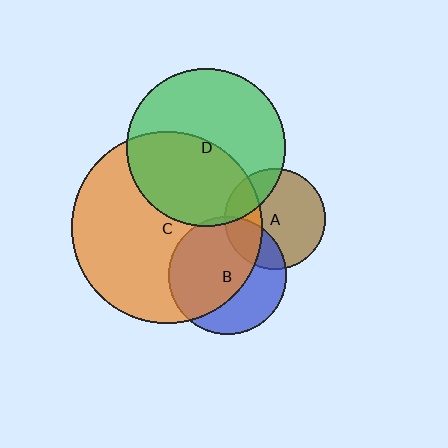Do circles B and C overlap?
Yes.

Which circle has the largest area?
Circle C (orange).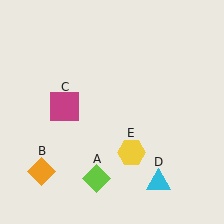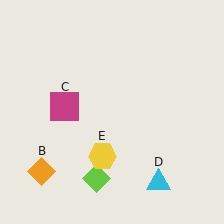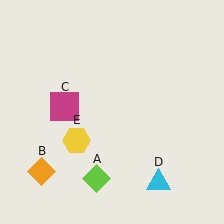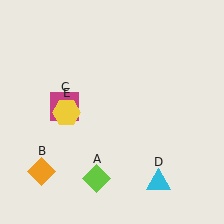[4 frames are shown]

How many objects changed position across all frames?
1 object changed position: yellow hexagon (object E).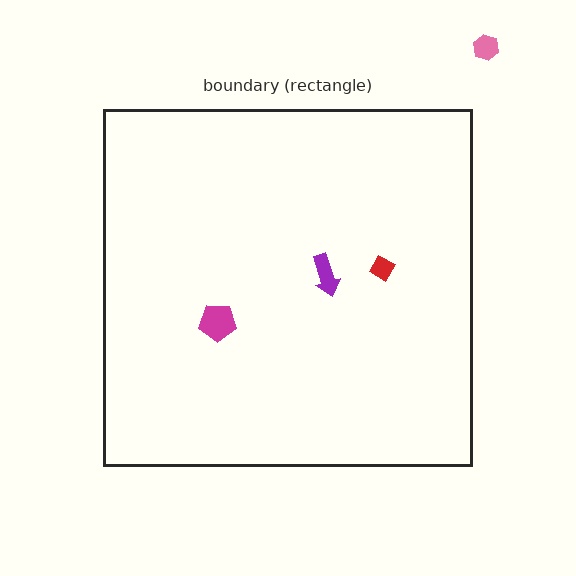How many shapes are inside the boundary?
3 inside, 1 outside.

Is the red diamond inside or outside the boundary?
Inside.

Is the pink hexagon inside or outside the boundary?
Outside.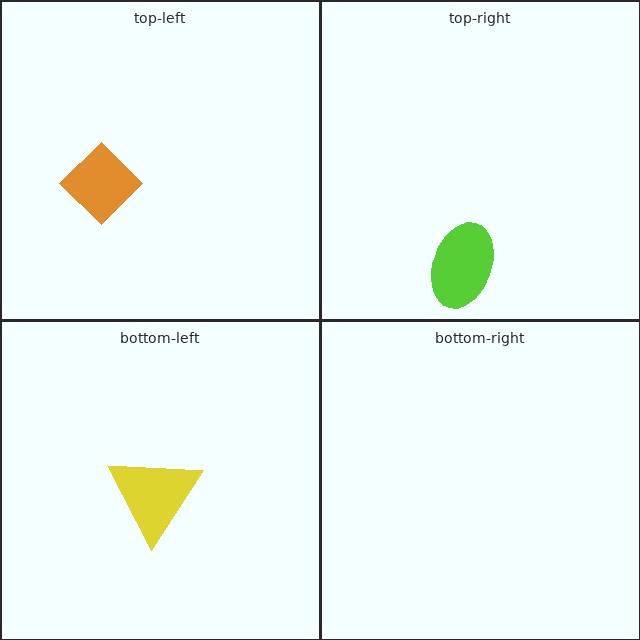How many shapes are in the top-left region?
1.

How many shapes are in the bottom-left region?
1.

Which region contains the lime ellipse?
The top-right region.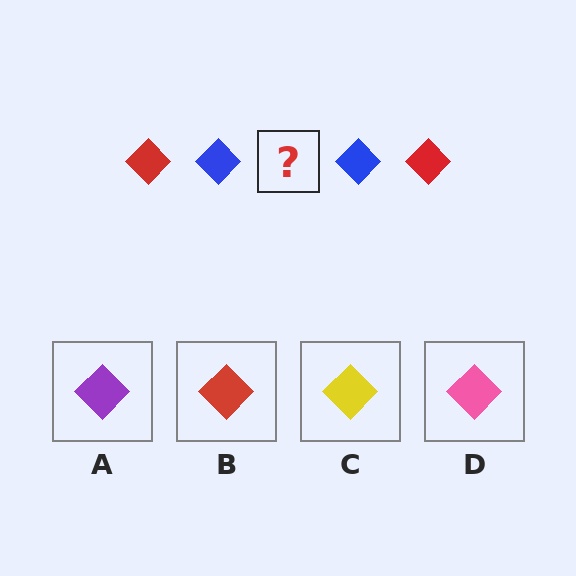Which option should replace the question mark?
Option B.